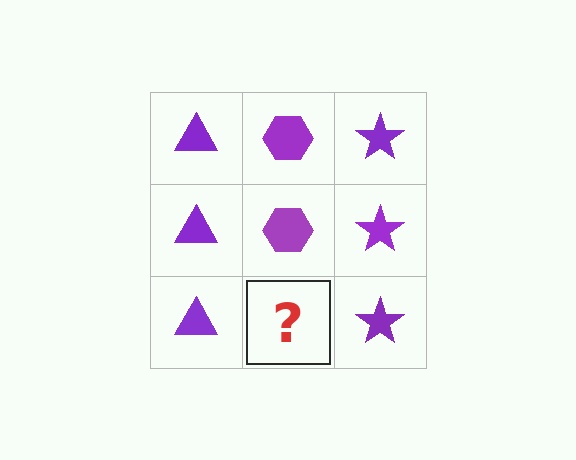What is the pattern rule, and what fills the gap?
The rule is that each column has a consistent shape. The gap should be filled with a purple hexagon.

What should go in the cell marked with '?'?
The missing cell should contain a purple hexagon.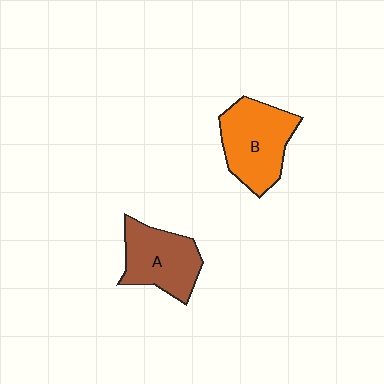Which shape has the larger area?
Shape B (orange).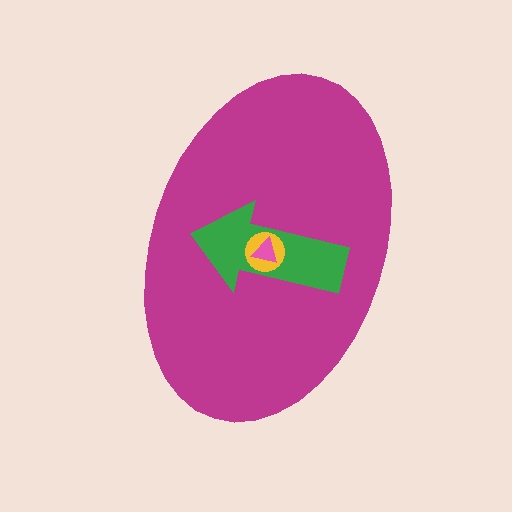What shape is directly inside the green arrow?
The yellow circle.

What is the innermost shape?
The pink triangle.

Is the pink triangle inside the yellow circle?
Yes.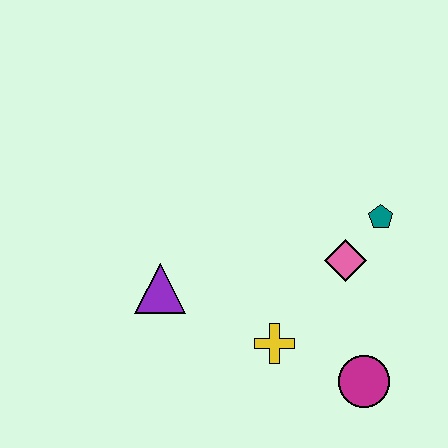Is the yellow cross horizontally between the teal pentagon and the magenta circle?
No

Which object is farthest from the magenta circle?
The purple triangle is farthest from the magenta circle.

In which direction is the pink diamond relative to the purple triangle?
The pink diamond is to the right of the purple triangle.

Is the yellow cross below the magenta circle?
No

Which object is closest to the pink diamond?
The teal pentagon is closest to the pink diamond.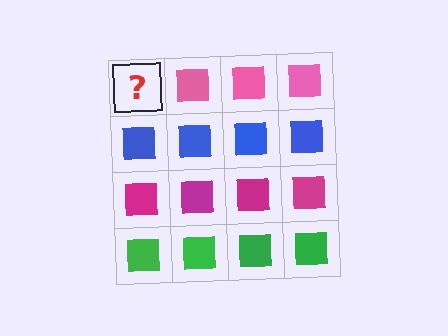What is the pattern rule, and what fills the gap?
The rule is that each row has a consistent color. The gap should be filled with a pink square.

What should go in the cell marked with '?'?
The missing cell should contain a pink square.